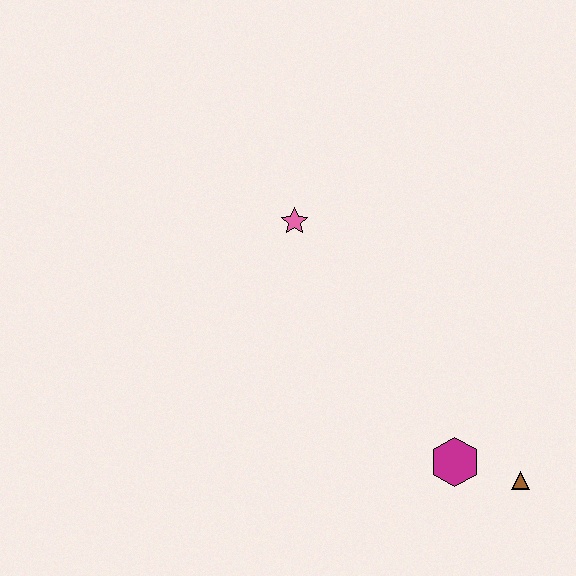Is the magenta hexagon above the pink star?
No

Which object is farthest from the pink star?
The brown triangle is farthest from the pink star.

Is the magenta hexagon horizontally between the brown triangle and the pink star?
Yes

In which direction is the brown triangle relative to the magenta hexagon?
The brown triangle is to the right of the magenta hexagon.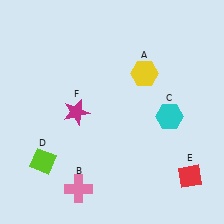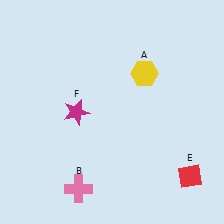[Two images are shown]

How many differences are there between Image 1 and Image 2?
There are 2 differences between the two images.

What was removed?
The cyan hexagon (C), the lime diamond (D) were removed in Image 2.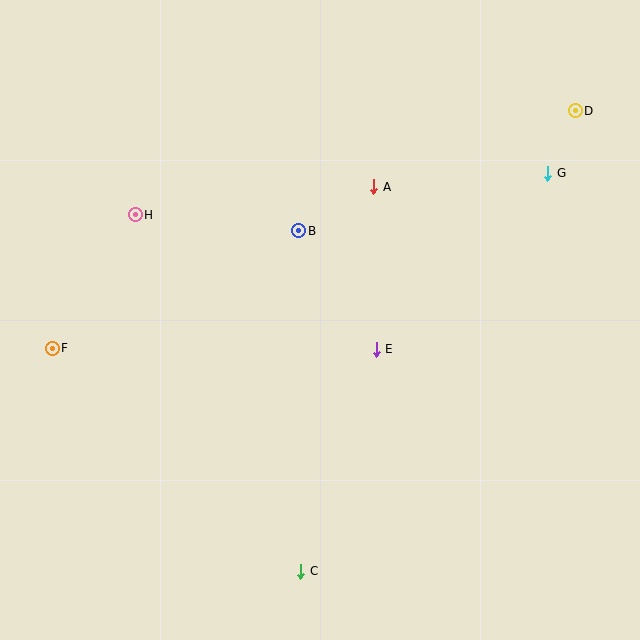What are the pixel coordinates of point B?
Point B is at (299, 231).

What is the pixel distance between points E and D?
The distance between E and D is 311 pixels.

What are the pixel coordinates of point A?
Point A is at (374, 187).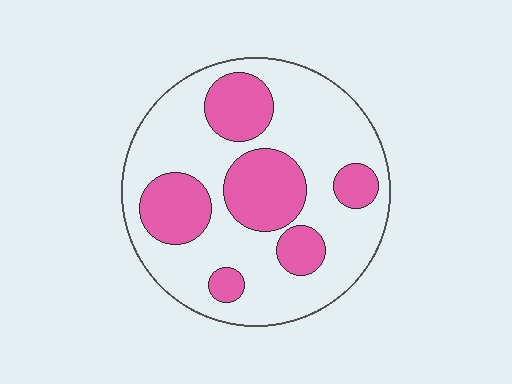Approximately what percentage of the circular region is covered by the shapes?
Approximately 30%.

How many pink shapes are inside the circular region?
6.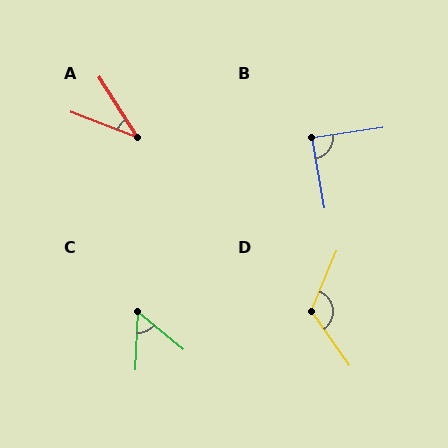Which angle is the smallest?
A, at approximately 36 degrees.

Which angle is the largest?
D, at approximately 122 degrees.